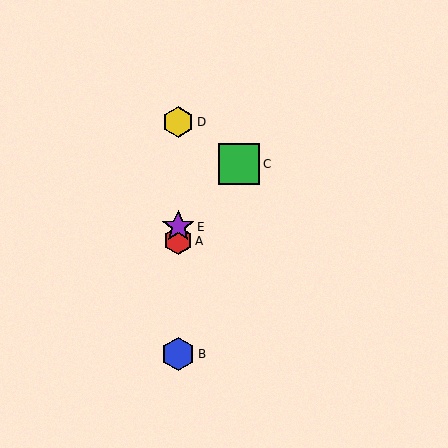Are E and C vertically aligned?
No, E is at x≈178 and C is at x≈239.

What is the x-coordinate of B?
Object B is at x≈178.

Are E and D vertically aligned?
Yes, both are at x≈178.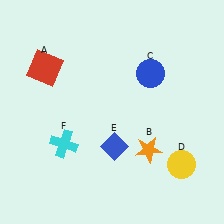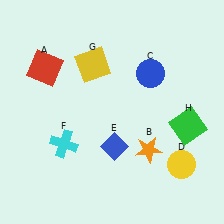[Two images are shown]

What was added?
A yellow square (G), a green square (H) were added in Image 2.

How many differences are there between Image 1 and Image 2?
There are 2 differences between the two images.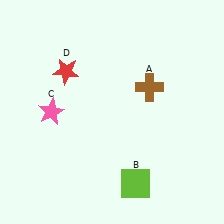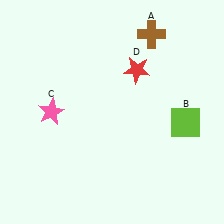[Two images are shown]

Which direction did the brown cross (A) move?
The brown cross (A) moved up.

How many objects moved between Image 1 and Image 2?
3 objects moved between the two images.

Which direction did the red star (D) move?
The red star (D) moved right.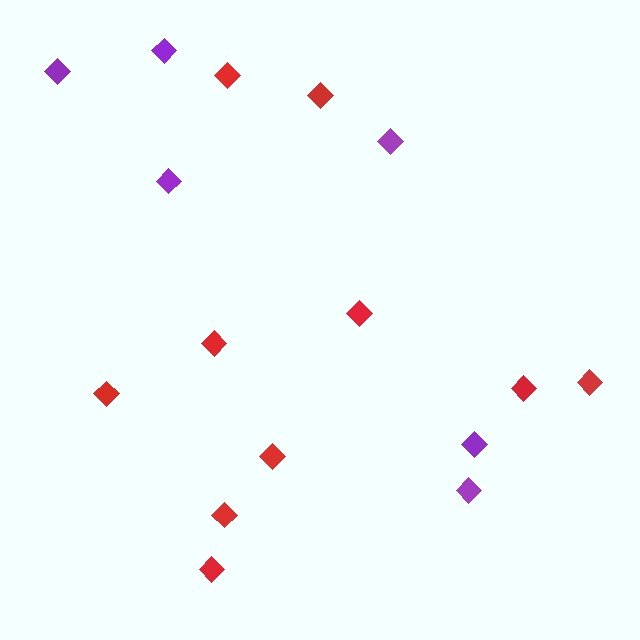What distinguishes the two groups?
There are 2 groups: one group of red diamonds (10) and one group of purple diamonds (6).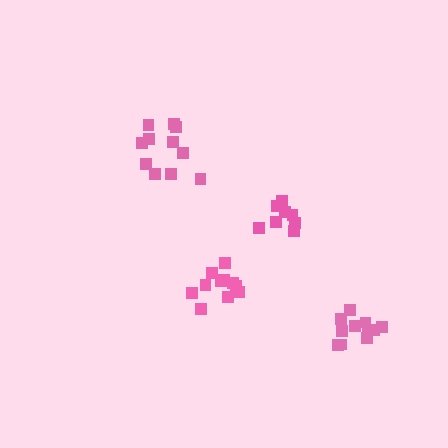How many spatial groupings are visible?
There are 4 spatial groupings.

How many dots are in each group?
Group 1: 8 dots, Group 2: 11 dots, Group 3: 11 dots, Group 4: 11 dots (41 total).